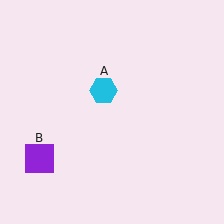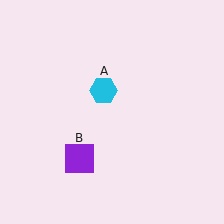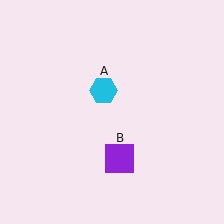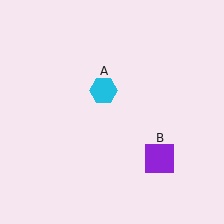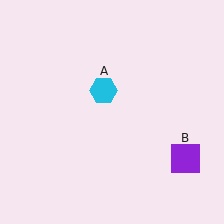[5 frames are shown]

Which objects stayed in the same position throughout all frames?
Cyan hexagon (object A) remained stationary.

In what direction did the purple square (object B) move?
The purple square (object B) moved right.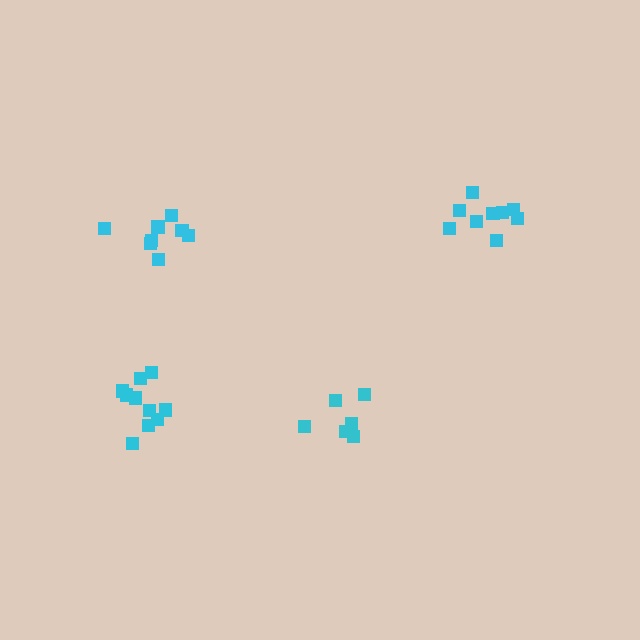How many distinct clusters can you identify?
There are 4 distinct clusters.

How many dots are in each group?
Group 1: 10 dots, Group 2: 9 dots, Group 3: 6 dots, Group 4: 8 dots (33 total).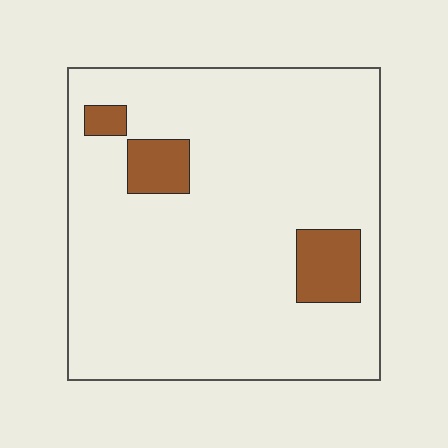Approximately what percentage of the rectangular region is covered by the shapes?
Approximately 10%.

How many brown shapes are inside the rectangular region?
3.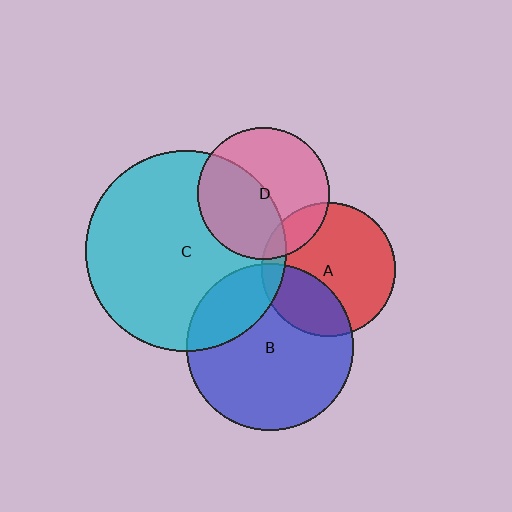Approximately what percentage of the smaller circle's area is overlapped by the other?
Approximately 10%.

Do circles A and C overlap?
Yes.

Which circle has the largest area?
Circle C (cyan).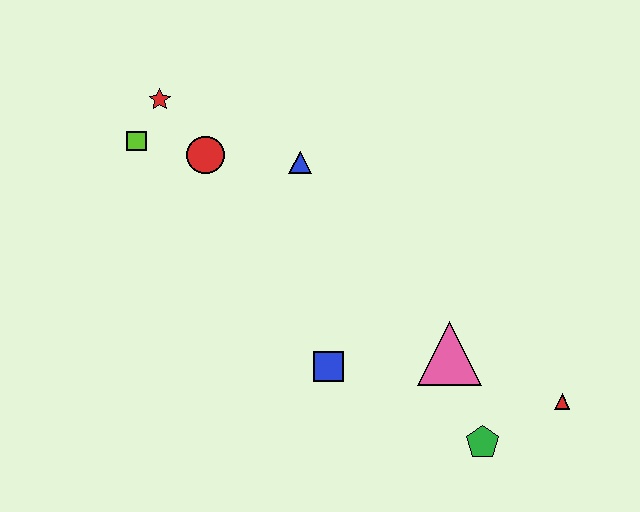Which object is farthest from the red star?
The red triangle is farthest from the red star.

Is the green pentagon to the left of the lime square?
No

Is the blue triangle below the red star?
Yes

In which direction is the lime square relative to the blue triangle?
The lime square is to the left of the blue triangle.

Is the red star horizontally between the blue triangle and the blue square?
No